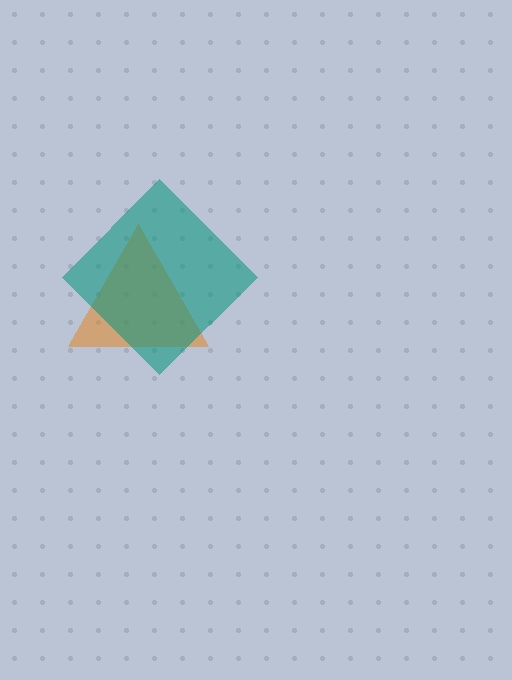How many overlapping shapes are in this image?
There are 2 overlapping shapes in the image.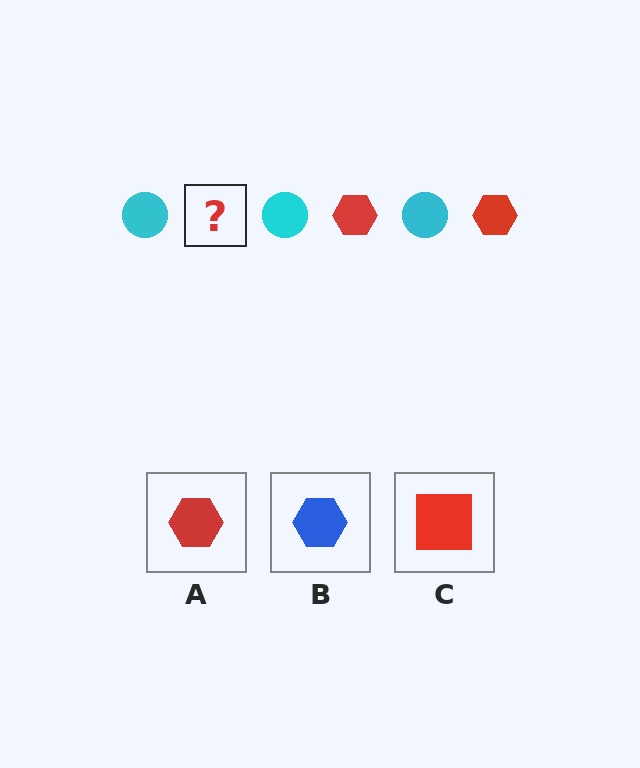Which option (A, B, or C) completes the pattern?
A.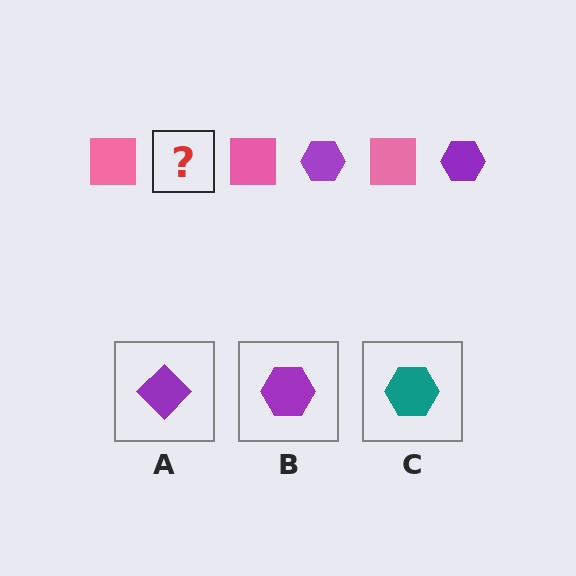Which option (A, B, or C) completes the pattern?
B.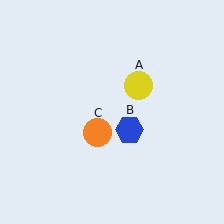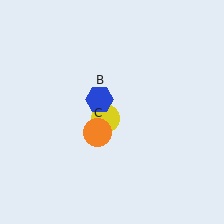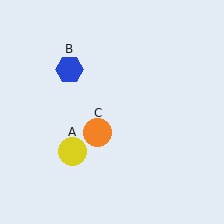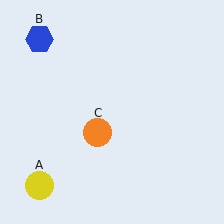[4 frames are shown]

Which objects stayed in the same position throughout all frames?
Orange circle (object C) remained stationary.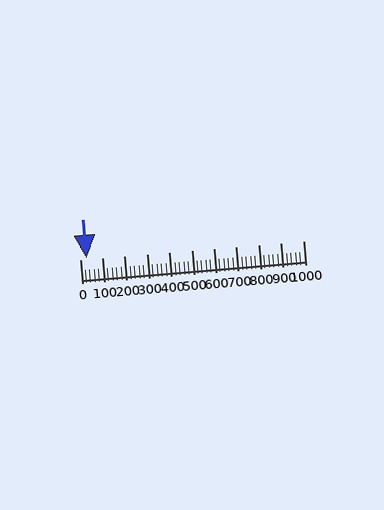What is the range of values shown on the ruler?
The ruler shows values from 0 to 1000.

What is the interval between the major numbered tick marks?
The major tick marks are spaced 100 units apart.